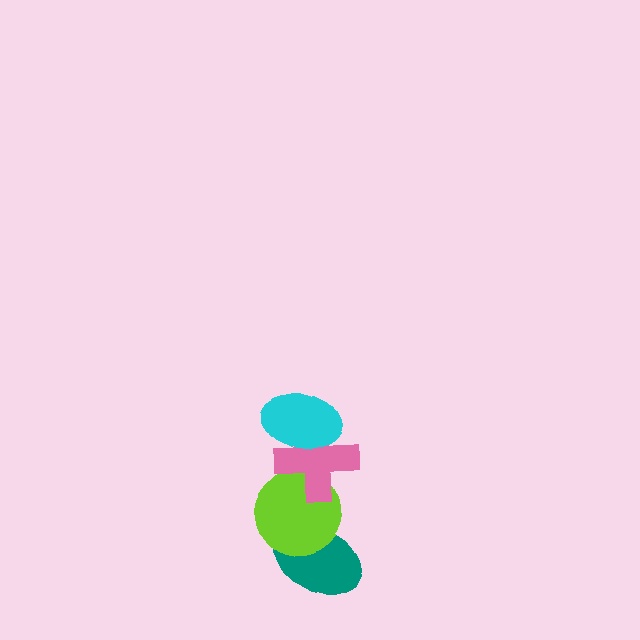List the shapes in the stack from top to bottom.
From top to bottom: the cyan ellipse, the pink cross, the lime circle, the teal ellipse.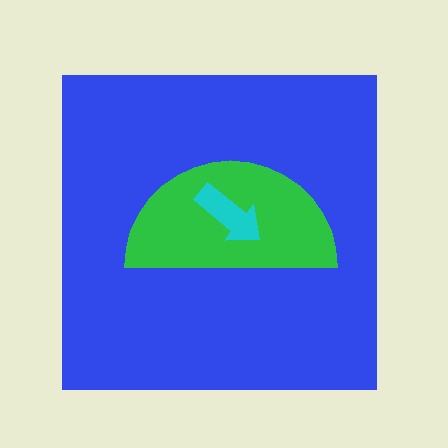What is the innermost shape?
The cyan arrow.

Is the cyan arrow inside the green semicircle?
Yes.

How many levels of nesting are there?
3.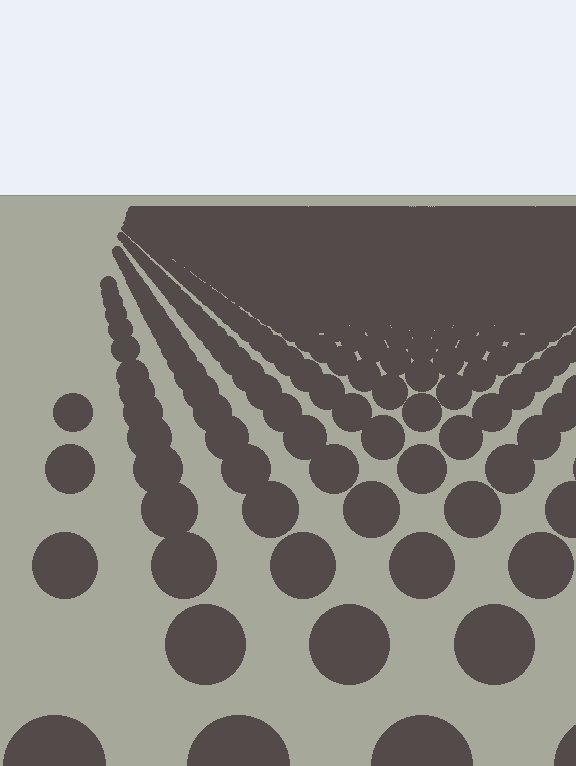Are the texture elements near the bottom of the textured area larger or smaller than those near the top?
Larger. Near the bottom, elements are closer to the viewer and appear at a bigger on-screen size.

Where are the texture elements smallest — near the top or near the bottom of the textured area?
Near the top.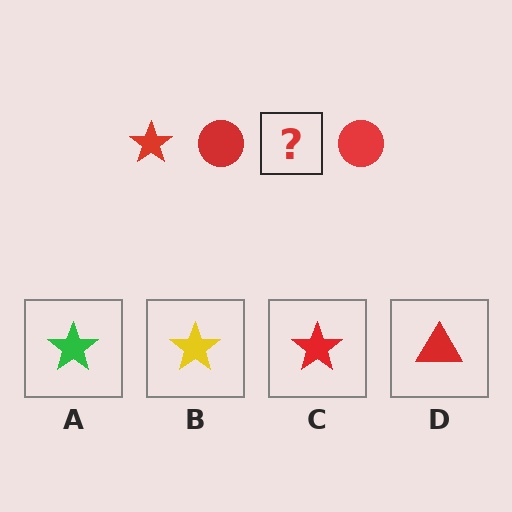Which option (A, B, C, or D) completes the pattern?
C.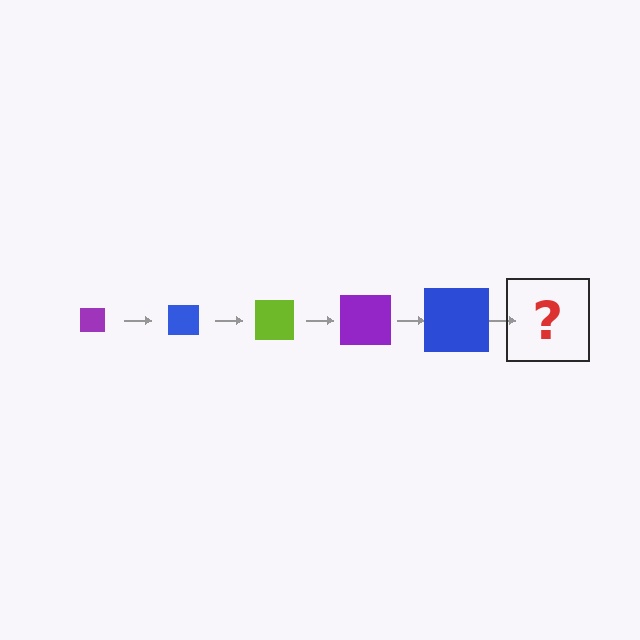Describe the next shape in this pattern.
It should be a lime square, larger than the previous one.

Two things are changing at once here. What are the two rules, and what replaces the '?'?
The two rules are that the square grows larger each step and the color cycles through purple, blue, and lime. The '?' should be a lime square, larger than the previous one.